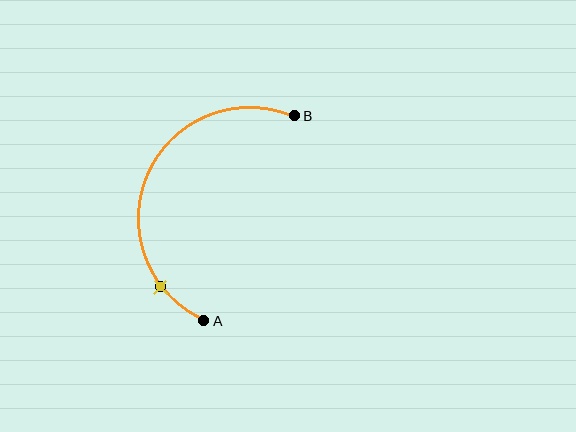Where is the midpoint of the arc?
The arc midpoint is the point on the curve farthest from the straight line joining A and B. It sits to the left of that line.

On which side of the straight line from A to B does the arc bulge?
The arc bulges to the left of the straight line connecting A and B.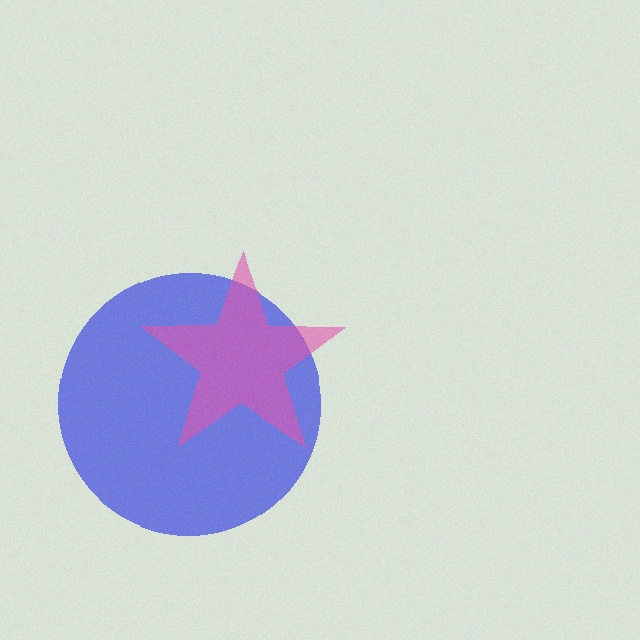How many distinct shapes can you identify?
There are 2 distinct shapes: a blue circle, a pink star.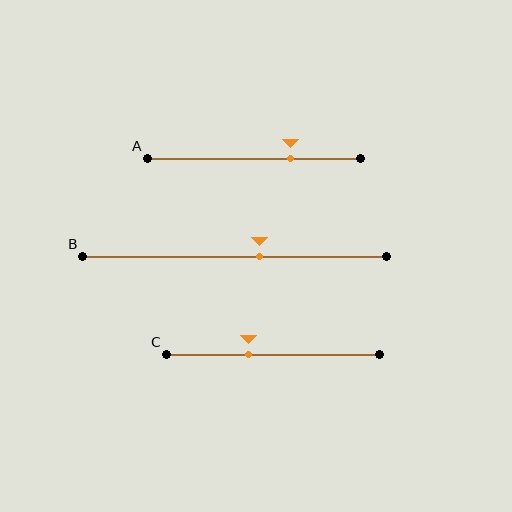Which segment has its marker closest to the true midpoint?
Segment B has its marker closest to the true midpoint.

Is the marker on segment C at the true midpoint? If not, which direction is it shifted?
No, the marker on segment C is shifted to the left by about 12% of the segment length.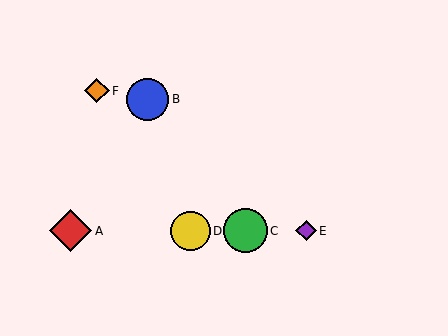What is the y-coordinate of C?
Object C is at y≈231.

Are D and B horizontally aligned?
No, D is at y≈231 and B is at y≈99.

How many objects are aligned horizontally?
4 objects (A, C, D, E) are aligned horizontally.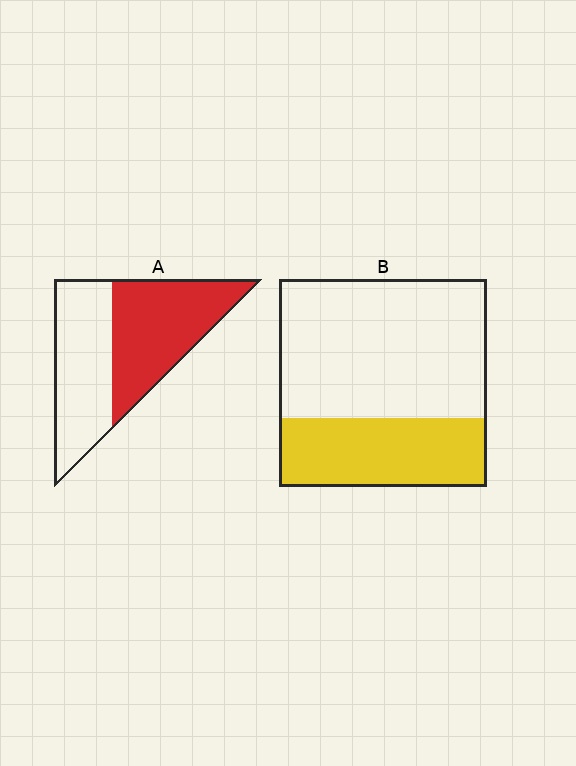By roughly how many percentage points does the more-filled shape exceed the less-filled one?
By roughly 20 percentage points (A over B).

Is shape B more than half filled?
No.